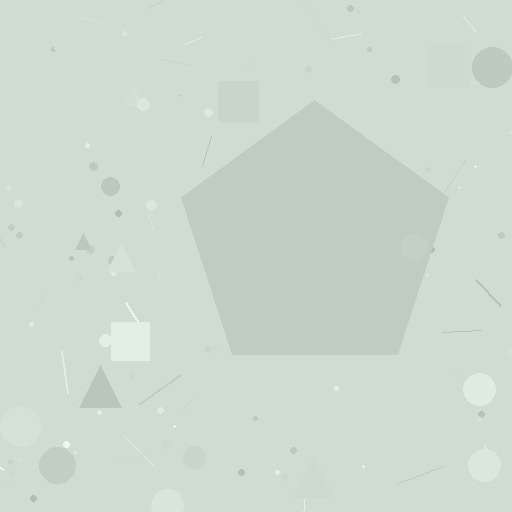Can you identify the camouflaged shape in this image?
The camouflaged shape is a pentagon.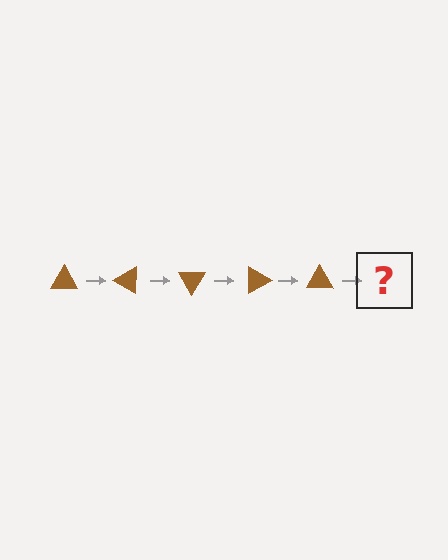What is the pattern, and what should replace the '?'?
The pattern is that the triangle rotates 30 degrees each step. The '?' should be a brown triangle rotated 150 degrees.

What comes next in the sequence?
The next element should be a brown triangle rotated 150 degrees.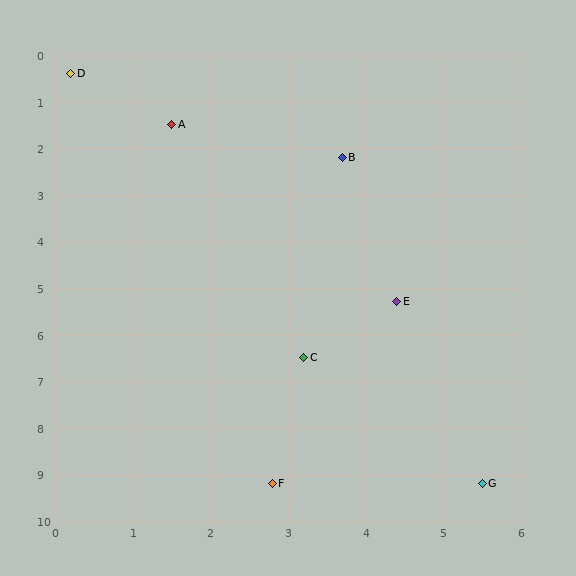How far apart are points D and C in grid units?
Points D and C are about 6.8 grid units apart.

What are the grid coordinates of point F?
Point F is at approximately (2.8, 9.2).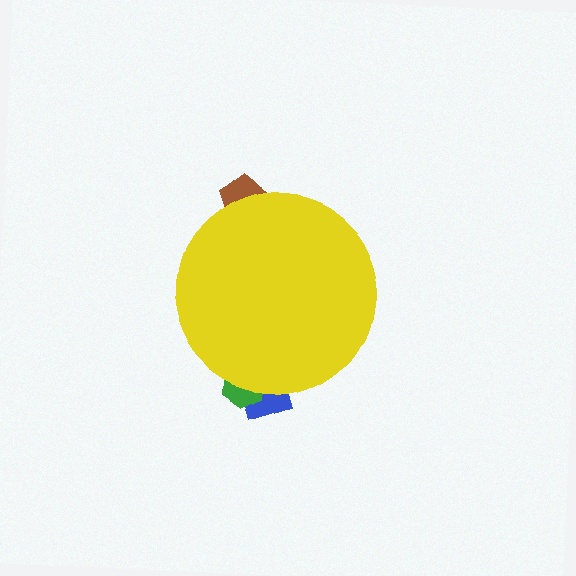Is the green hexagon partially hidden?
Yes, the green hexagon is partially hidden behind the yellow circle.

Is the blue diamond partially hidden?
Yes, the blue diamond is partially hidden behind the yellow circle.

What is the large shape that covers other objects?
A yellow circle.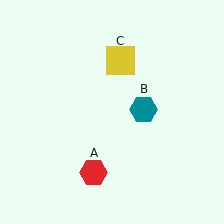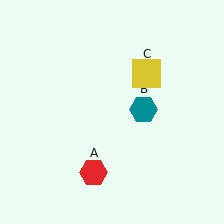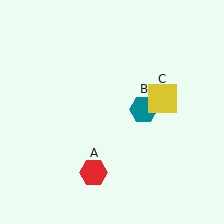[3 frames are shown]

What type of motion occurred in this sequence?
The yellow square (object C) rotated clockwise around the center of the scene.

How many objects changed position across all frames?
1 object changed position: yellow square (object C).